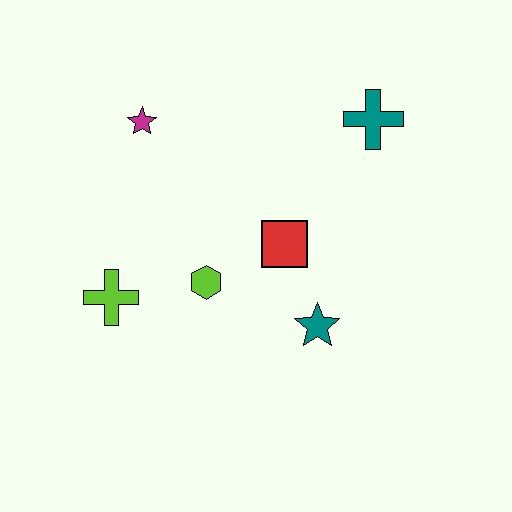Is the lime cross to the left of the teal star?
Yes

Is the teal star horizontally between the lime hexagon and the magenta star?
No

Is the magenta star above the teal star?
Yes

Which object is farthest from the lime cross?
The teal cross is farthest from the lime cross.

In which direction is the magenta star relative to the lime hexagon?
The magenta star is above the lime hexagon.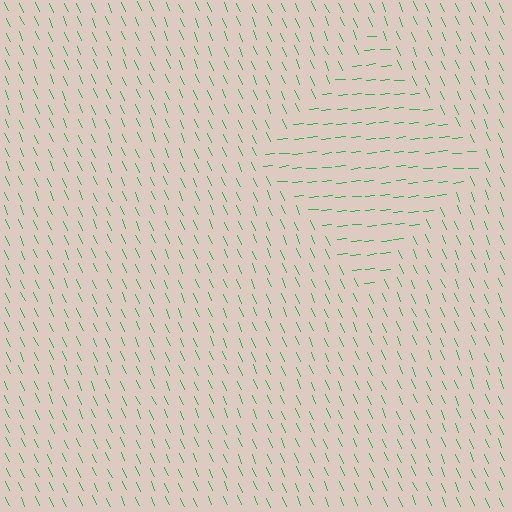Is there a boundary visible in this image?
Yes, there is a texture boundary formed by a change in line orientation.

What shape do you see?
I see a diamond.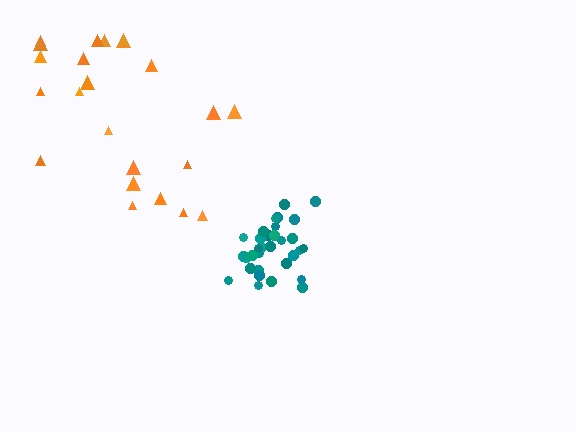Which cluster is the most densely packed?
Teal.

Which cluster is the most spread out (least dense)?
Orange.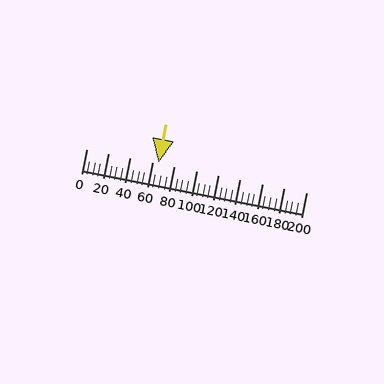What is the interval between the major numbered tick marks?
The major tick marks are spaced 20 units apart.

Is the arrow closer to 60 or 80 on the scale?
The arrow is closer to 60.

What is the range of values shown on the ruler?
The ruler shows values from 0 to 200.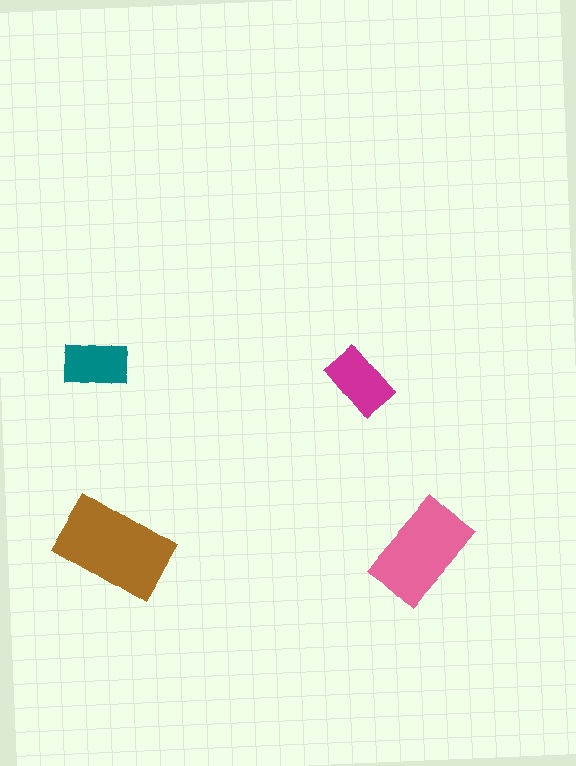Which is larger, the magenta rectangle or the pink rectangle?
The pink one.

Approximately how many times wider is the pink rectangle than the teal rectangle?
About 1.5 times wider.